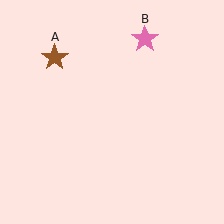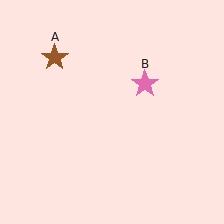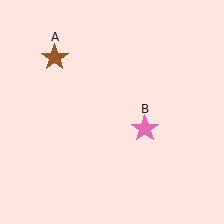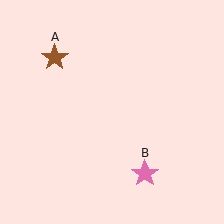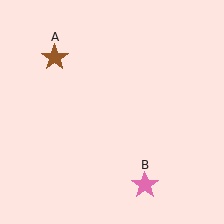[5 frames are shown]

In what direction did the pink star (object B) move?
The pink star (object B) moved down.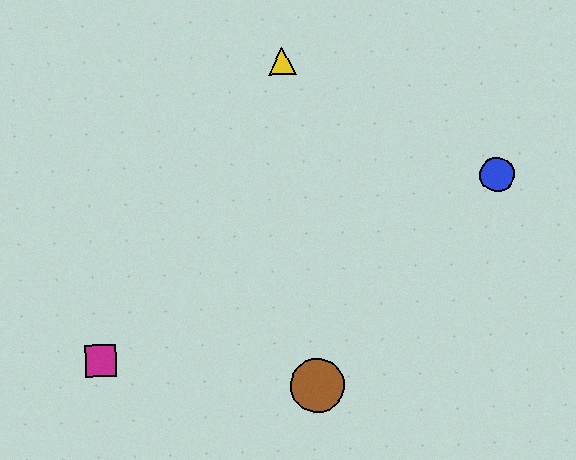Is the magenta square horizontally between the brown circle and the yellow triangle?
No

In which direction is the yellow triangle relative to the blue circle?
The yellow triangle is to the left of the blue circle.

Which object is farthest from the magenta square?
The blue circle is farthest from the magenta square.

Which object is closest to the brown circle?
The magenta square is closest to the brown circle.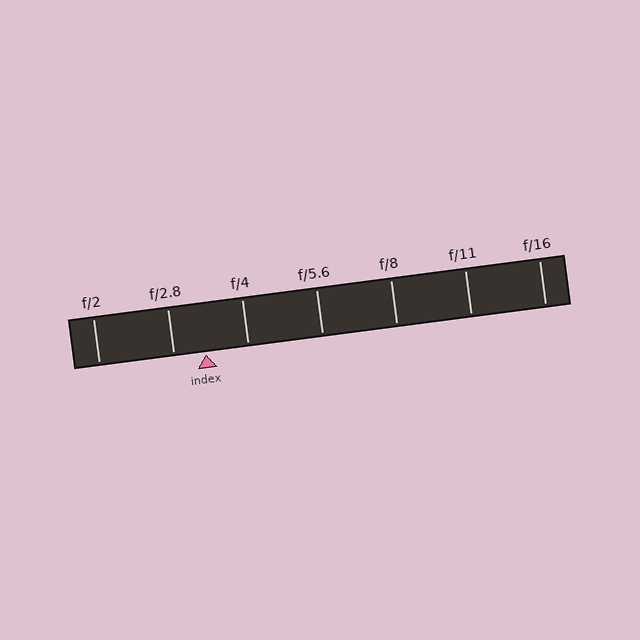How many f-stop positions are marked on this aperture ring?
There are 7 f-stop positions marked.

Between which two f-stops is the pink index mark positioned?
The index mark is between f/2.8 and f/4.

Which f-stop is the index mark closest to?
The index mark is closest to f/2.8.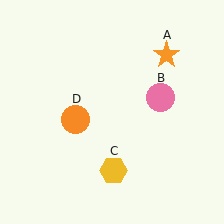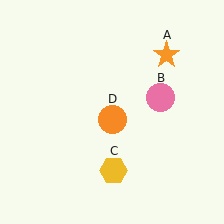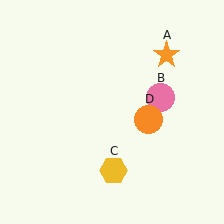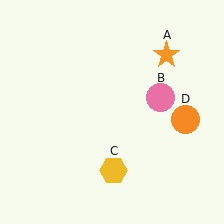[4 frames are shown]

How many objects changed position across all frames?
1 object changed position: orange circle (object D).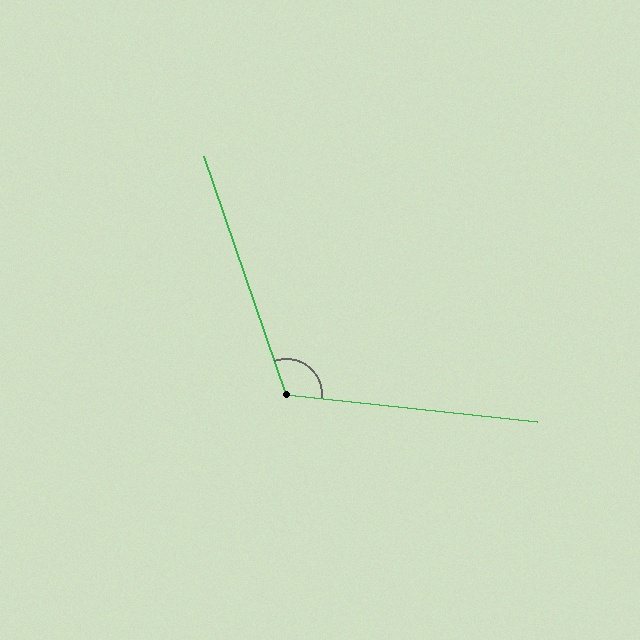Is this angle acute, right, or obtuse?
It is obtuse.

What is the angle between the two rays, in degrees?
Approximately 115 degrees.